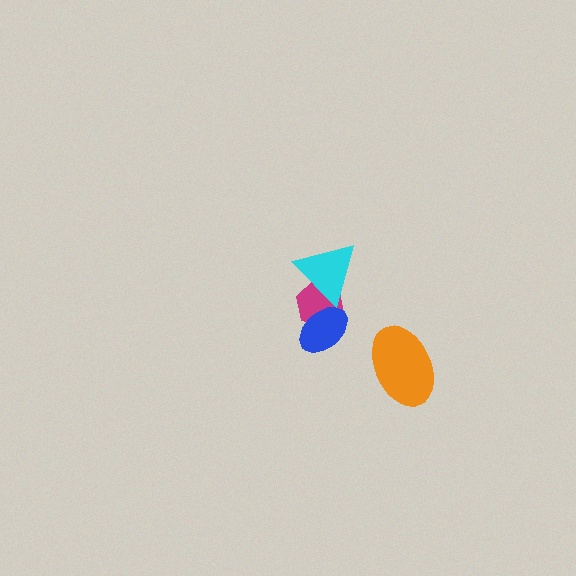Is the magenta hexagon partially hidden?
Yes, it is partially covered by another shape.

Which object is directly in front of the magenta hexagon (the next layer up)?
The cyan triangle is directly in front of the magenta hexagon.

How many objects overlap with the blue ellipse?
1 object overlaps with the blue ellipse.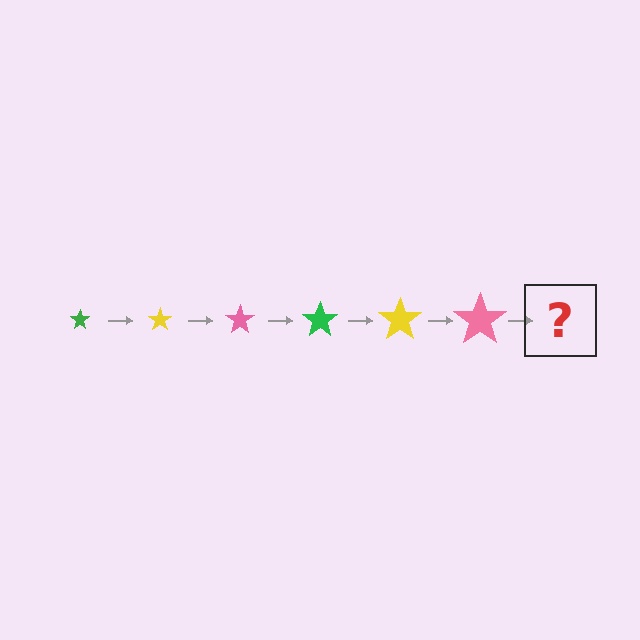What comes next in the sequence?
The next element should be a green star, larger than the previous one.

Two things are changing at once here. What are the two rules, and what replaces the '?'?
The two rules are that the star grows larger each step and the color cycles through green, yellow, and pink. The '?' should be a green star, larger than the previous one.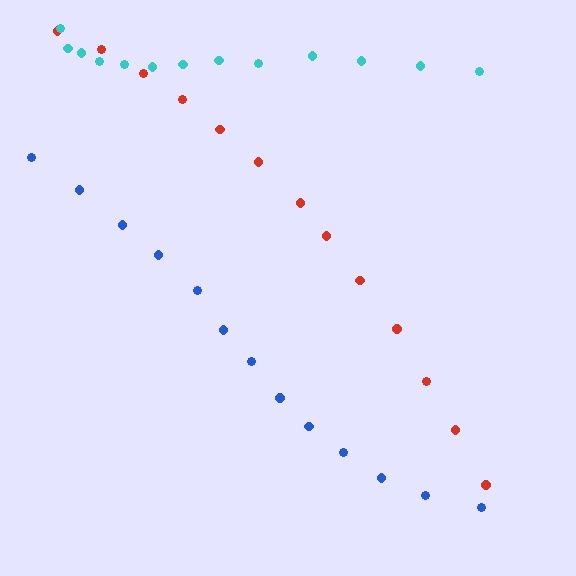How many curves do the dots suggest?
There are 3 distinct paths.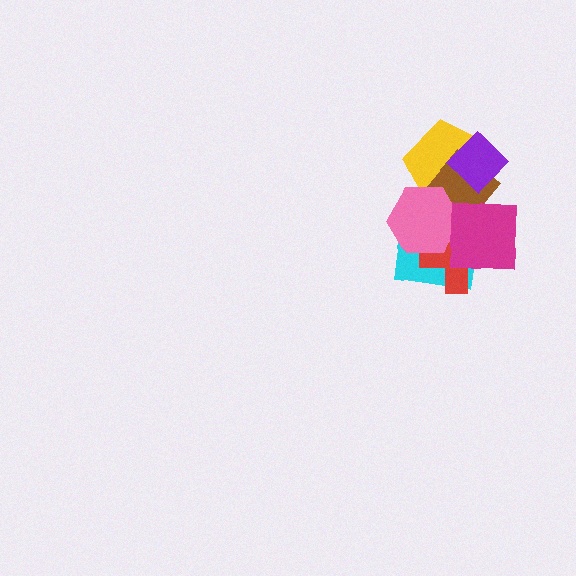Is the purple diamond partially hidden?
No, no other shape covers it.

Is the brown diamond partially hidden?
Yes, it is partially covered by another shape.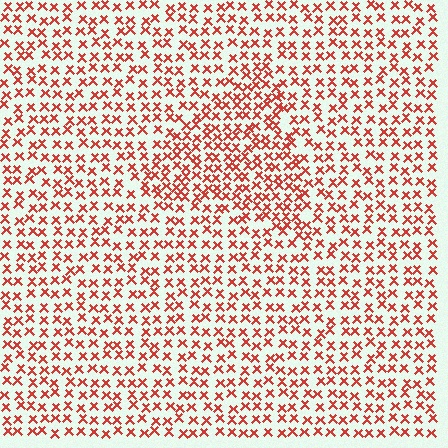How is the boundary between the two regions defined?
The boundary is defined by a change in element density (approximately 1.5x ratio). All elements are the same color, size, and shape.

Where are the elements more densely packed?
The elements are more densely packed inside the triangle boundary.